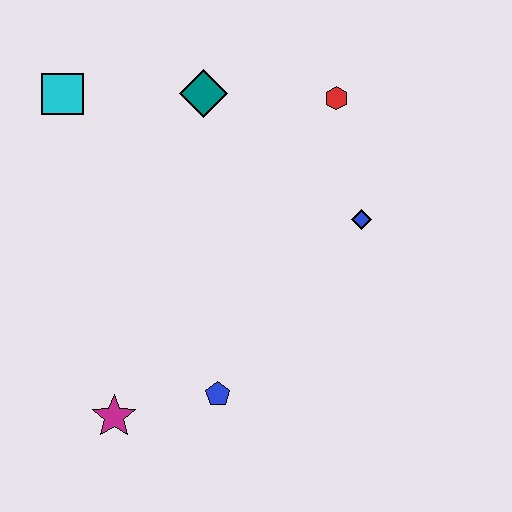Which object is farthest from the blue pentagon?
The cyan square is farthest from the blue pentagon.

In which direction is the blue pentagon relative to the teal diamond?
The blue pentagon is below the teal diamond.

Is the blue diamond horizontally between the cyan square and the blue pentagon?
No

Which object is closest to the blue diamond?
The red hexagon is closest to the blue diamond.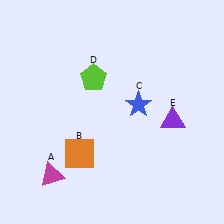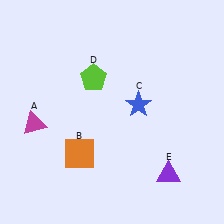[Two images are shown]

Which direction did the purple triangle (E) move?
The purple triangle (E) moved down.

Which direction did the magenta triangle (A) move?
The magenta triangle (A) moved up.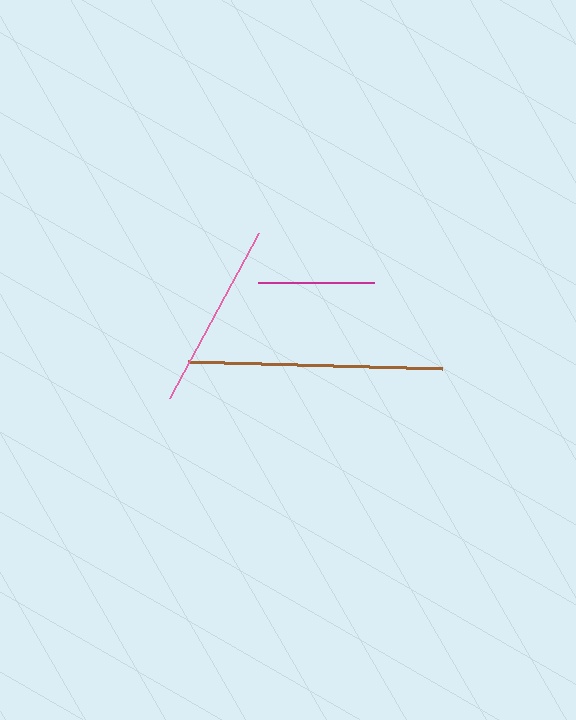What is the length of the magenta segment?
The magenta segment is approximately 116 pixels long.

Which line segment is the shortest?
The magenta line is the shortest at approximately 116 pixels.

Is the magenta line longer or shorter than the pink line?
The pink line is longer than the magenta line.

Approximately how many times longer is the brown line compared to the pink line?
The brown line is approximately 1.4 times the length of the pink line.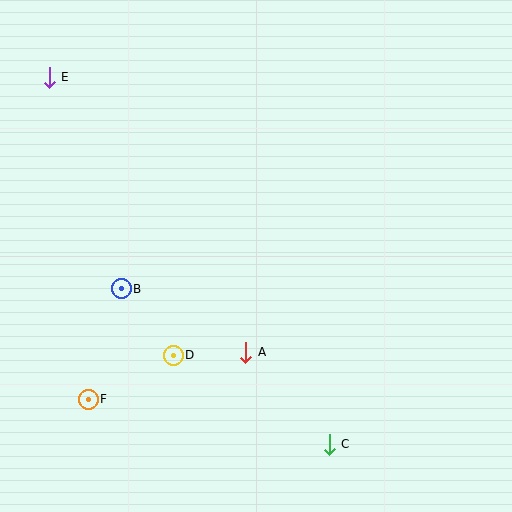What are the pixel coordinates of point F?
Point F is at (88, 399).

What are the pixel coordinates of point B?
Point B is at (121, 289).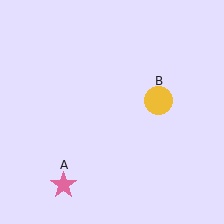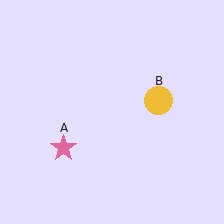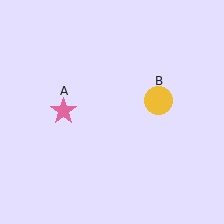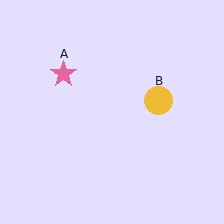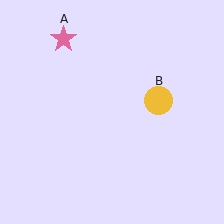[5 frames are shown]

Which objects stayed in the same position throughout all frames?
Yellow circle (object B) remained stationary.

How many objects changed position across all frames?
1 object changed position: pink star (object A).